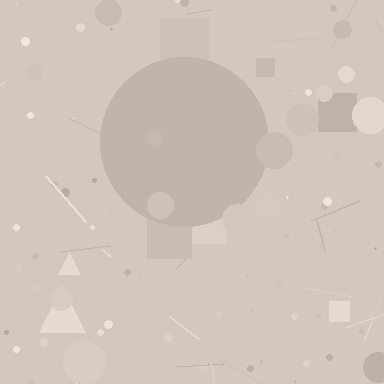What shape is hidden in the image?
A circle is hidden in the image.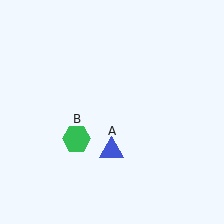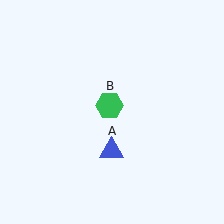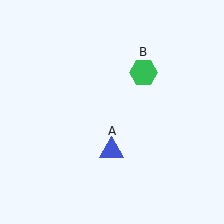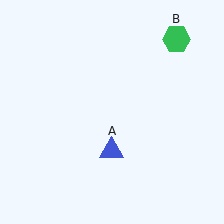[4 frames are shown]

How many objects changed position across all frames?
1 object changed position: green hexagon (object B).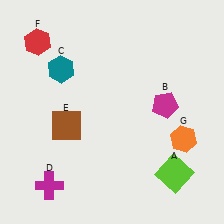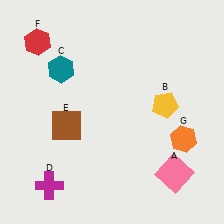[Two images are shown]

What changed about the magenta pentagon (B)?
In Image 1, B is magenta. In Image 2, it changed to yellow.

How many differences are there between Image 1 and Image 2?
There are 2 differences between the two images.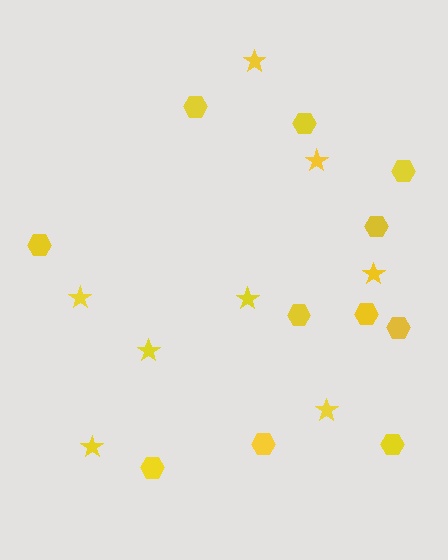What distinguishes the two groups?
There are 2 groups: one group of stars (8) and one group of hexagons (11).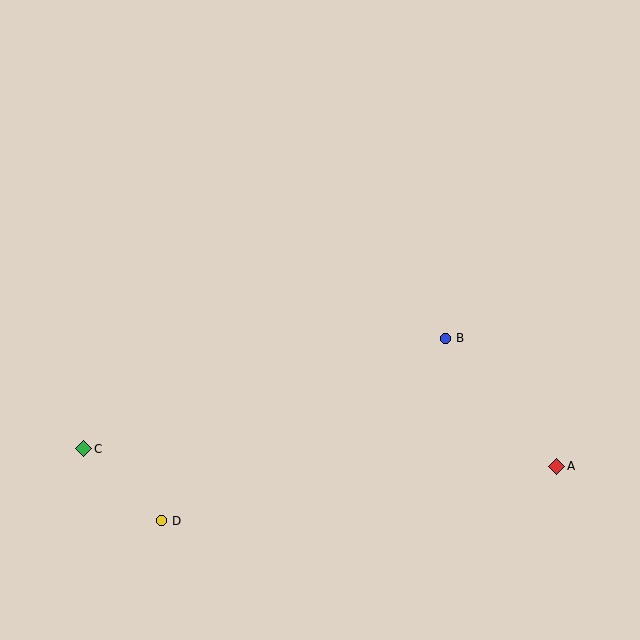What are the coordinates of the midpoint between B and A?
The midpoint between B and A is at (501, 402).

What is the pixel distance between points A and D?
The distance between A and D is 399 pixels.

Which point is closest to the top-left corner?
Point C is closest to the top-left corner.